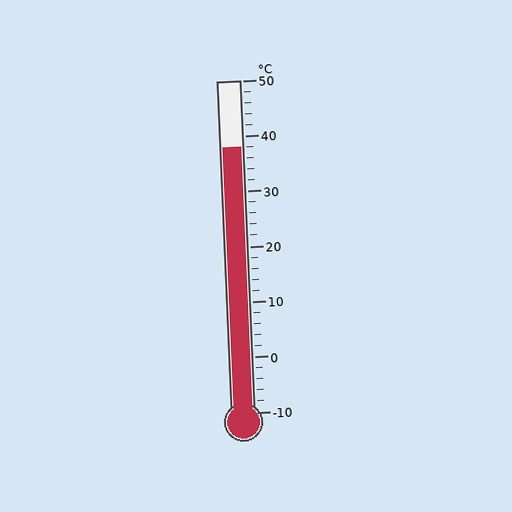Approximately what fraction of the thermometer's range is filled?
The thermometer is filled to approximately 80% of its range.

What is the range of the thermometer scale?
The thermometer scale ranges from -10°C to 50°C.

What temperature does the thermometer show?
The thermometer shows approximately 38°C.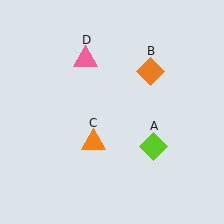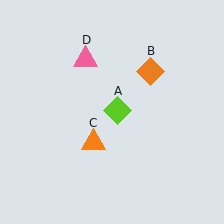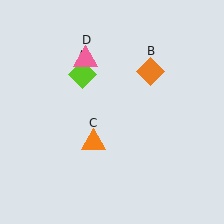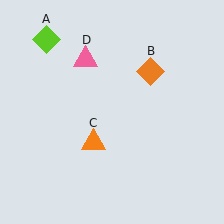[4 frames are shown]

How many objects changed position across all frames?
1 object changed position: lime diamond (object A).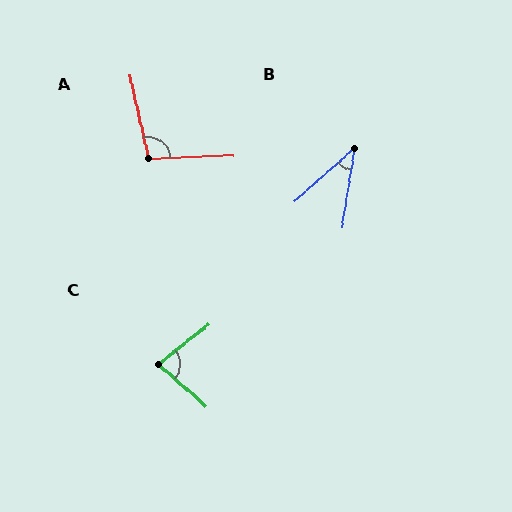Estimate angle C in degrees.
Approximately 80 degrees.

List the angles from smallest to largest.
B (39°), C (80°), A (100°).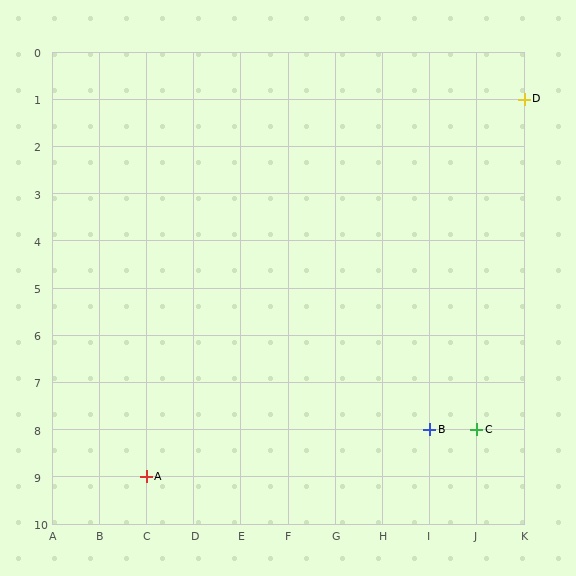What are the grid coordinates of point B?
Point B is at grid coordinates (I, 8).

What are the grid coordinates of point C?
Point C is at grid coordinates (J, 8).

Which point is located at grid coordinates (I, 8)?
Point B is at (I, 8).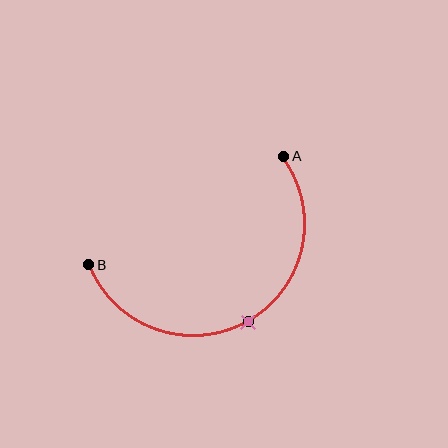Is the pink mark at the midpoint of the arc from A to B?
Yes. The pink mark lies on the arc at equal arc-length from both A and B — it is the arc midpoint.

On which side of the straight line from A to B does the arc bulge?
The arc bulges below the straight line connecting A and B.